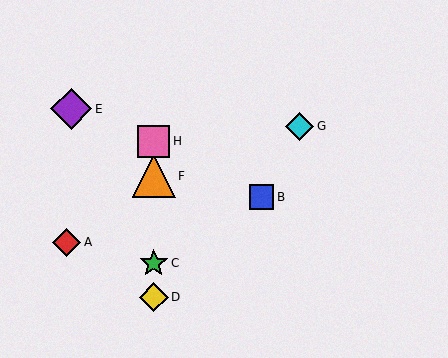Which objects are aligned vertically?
Objects C, D, F, H are aligned vertically.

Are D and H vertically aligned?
Yes, both are at x≈154.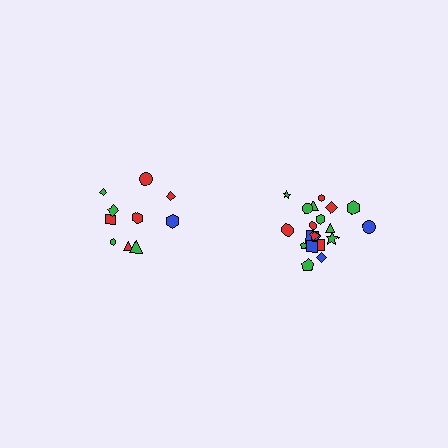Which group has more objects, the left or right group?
The right group.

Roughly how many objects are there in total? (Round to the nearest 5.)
Roughly 30 objects in total.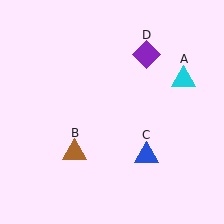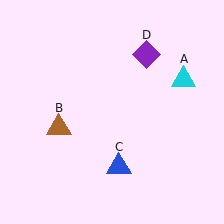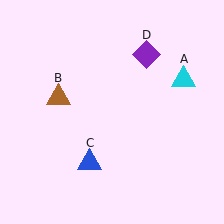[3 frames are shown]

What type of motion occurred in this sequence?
The brown triangle (object B), blue triangle (object C) rotated clockwise around the center of the scene.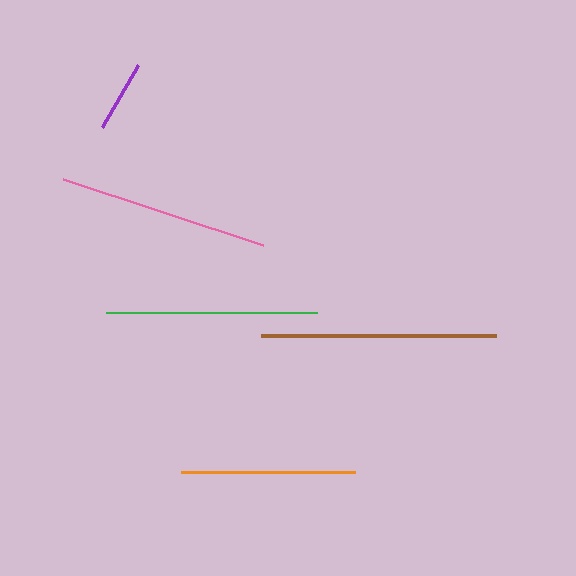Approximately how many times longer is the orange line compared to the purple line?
The orange line is approximately 2.5 times the length of the purple line.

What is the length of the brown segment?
The brown segment is approximately 235 pixels long.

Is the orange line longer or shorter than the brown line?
The brown line is longer than the orange line.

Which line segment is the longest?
The brown line is the longest at approximately 235 pixels.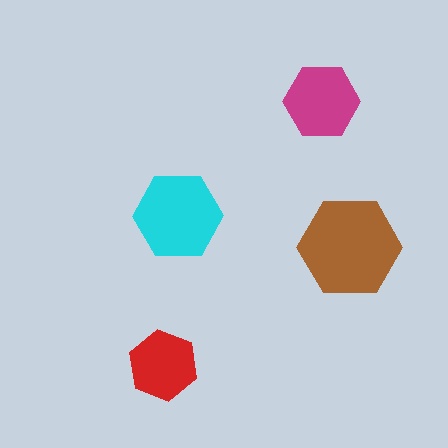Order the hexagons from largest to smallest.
the brown one, the cyan one, the magenta one, the red one.